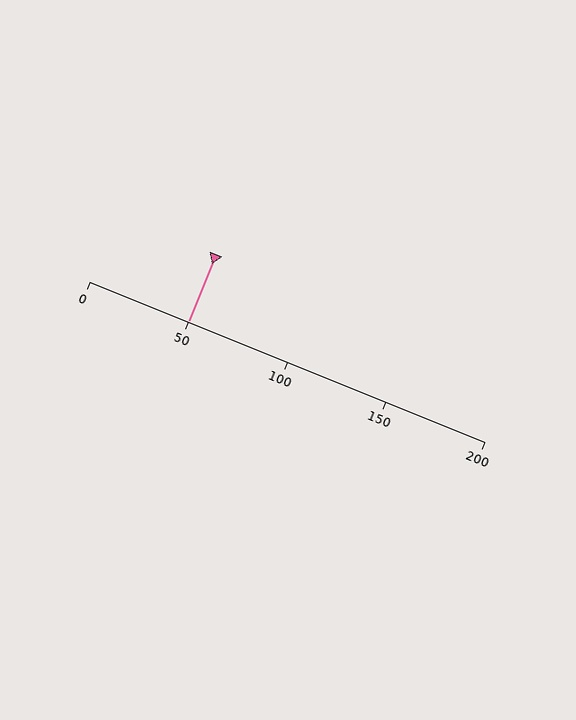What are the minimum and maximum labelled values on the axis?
The axis runs from 0 to 200.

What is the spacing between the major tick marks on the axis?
The major ticks are spaced 50 apart.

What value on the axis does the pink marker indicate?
The marker indicates approximately 50.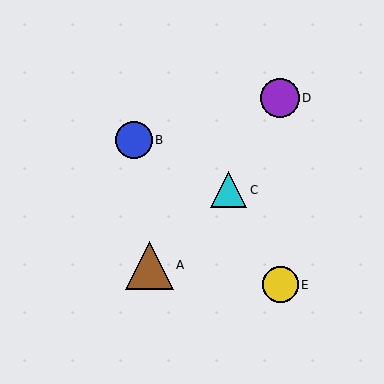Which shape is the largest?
The brown triangle (labeled A) is the largest.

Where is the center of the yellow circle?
The center of the yellow circle is at (280, 285).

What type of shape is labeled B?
Shape B is a blue circle.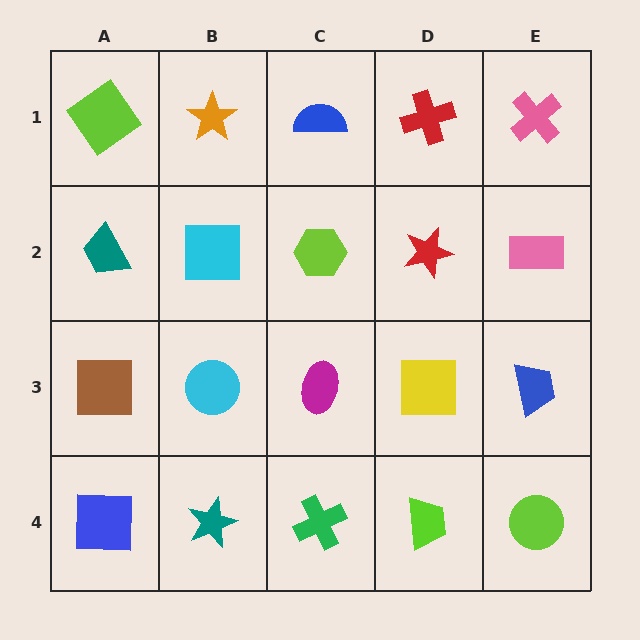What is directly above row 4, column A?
A brown square.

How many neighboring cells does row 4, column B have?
3.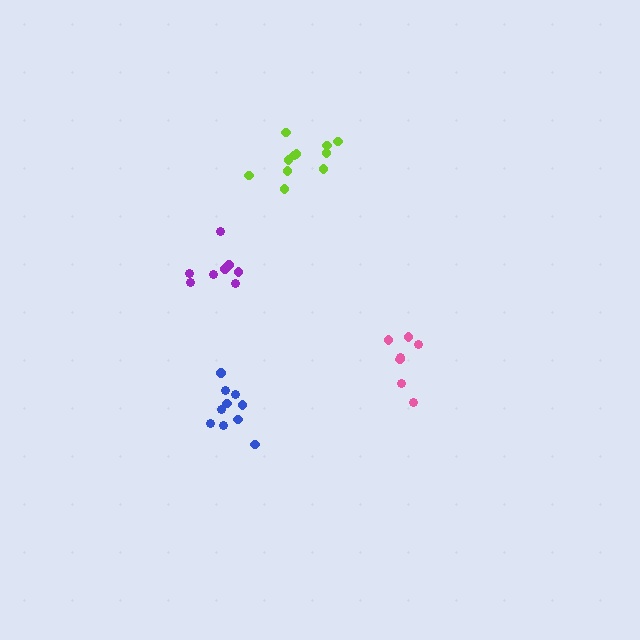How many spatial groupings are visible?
There are 4 spatial groupings.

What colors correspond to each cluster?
The clusters are colored: blue, pink, purple, lime.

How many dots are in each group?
Group 1: 10 dots, Group 2: 7 dots, Group 3: 8 dots, Group 4: 11 dots (36 total).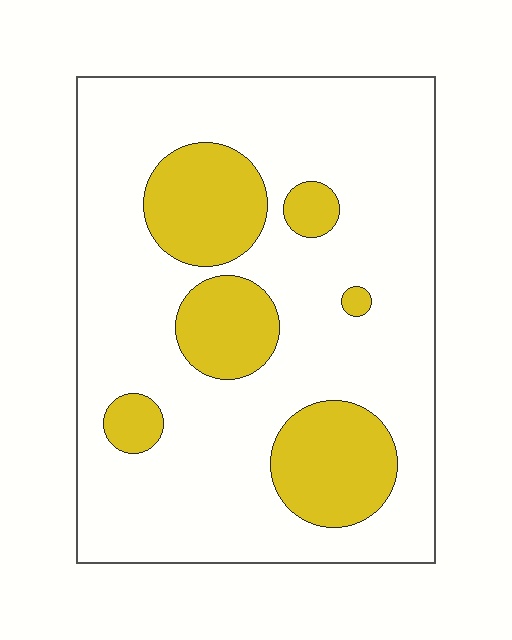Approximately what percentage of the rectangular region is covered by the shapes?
Approximately 25%.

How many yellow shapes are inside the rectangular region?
6.